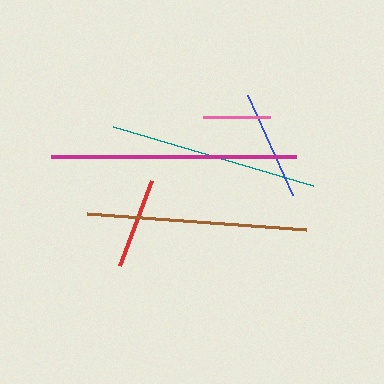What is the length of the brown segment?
The brown segment is approximately 220 pixels long.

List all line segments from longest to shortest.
From longest to shortest: magenta, brown, teal, blue, red, pink.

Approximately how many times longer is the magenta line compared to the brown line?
The magenta line is approximately 1.1 times the length of the brown line.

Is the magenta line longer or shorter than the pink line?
The magenta line is longer than the pink line.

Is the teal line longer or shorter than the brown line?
The brown line is longer than the teal line.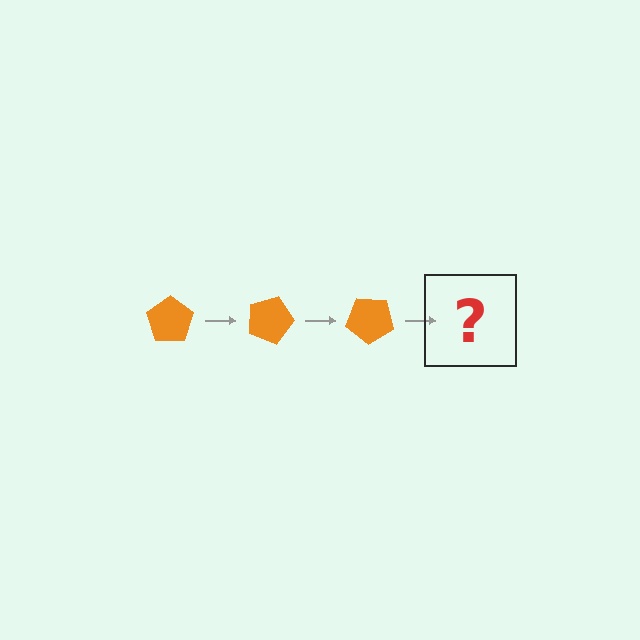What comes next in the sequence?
The next element should be an orange pentagon rotated 60 degrees.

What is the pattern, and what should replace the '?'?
The pattern is that the pentagon rotates 20 degrees each step. The '?' should be an orange pentagon rotated 60 degrees.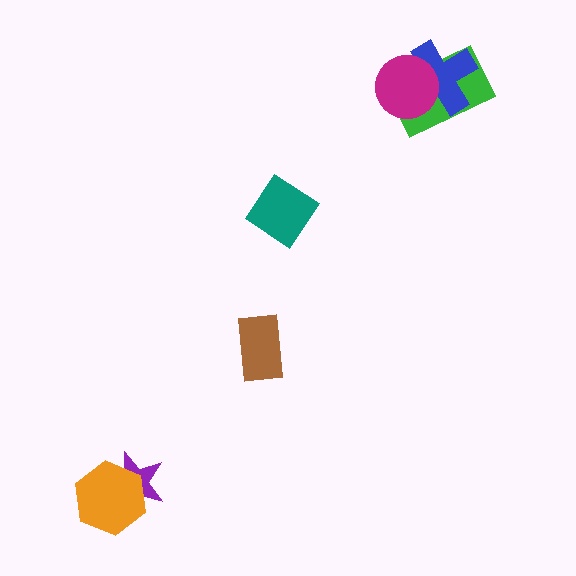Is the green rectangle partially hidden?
Yes, it is partially covered by another shape.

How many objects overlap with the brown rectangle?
0 objects overlap with the brown rectangle.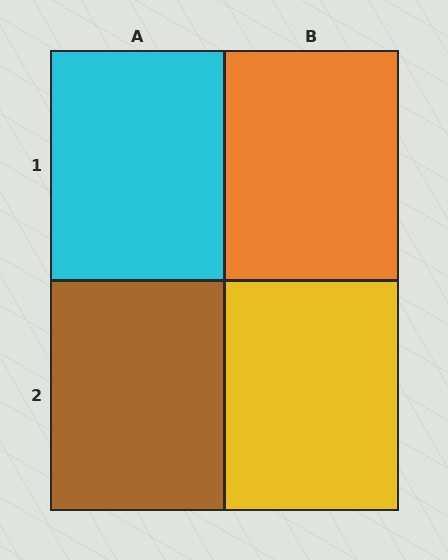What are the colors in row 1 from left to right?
Cyan, orange.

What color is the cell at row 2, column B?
Yellow.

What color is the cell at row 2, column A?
Brown.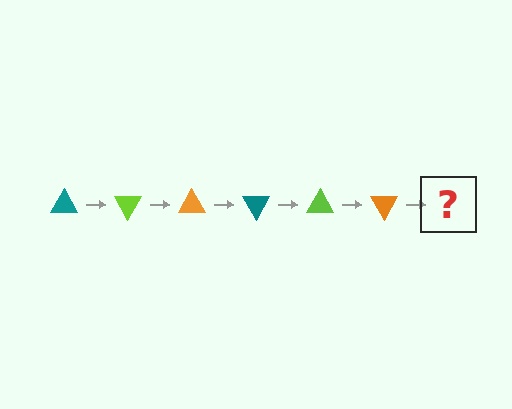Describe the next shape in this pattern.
It should be a teal triangle, rotated 360 degrees from the start.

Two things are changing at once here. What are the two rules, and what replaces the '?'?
The two rules are that it rotates 60 degrees each step and the color cycles through teal, lime, and orange. The '?' should be a teal triangle, rotated 360 degrees from the start.